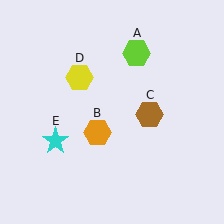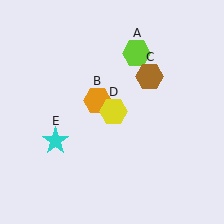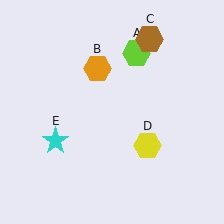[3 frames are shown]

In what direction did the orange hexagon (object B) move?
The orange hexagon (object B) moved up.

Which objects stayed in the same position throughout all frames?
Lime hexagon (object A) and cyan star (object E) remained stationary.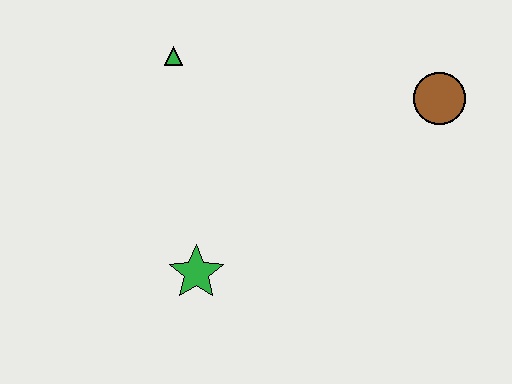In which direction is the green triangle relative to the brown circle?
The green triangle is to the left of the brown circle.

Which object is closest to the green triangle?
The green star is closest to the green triangle.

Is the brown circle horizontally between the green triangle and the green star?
No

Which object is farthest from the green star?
The brown circle is farthest from the green star.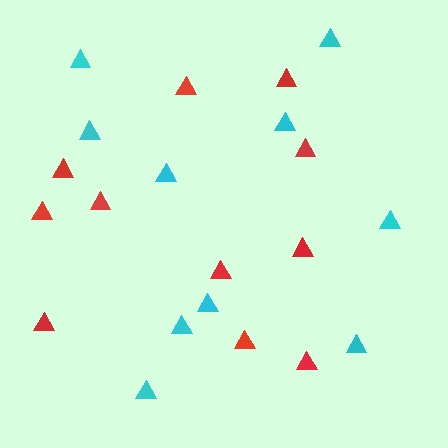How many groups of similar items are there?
There are 2 groups: one group of red triangles (11) and one group of cyan triangles (10).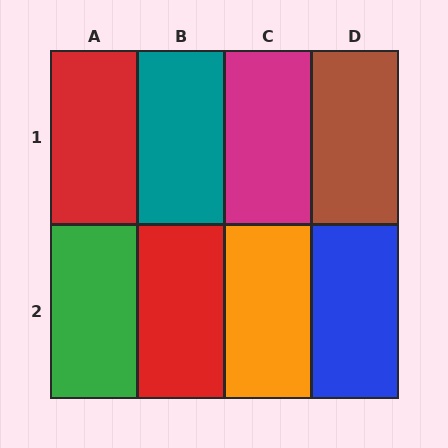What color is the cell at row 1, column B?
Teal.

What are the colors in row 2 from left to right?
Green, red, orange, blue.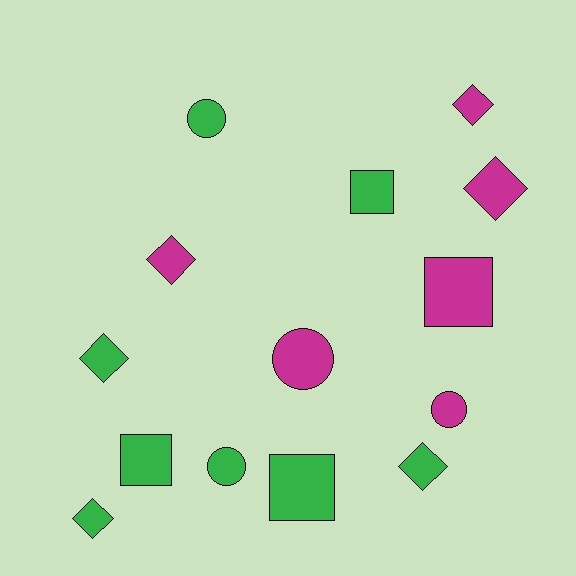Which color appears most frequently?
Green, with 8 objects.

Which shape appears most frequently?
Diamond, with 6 objects.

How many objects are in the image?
There are 14 objects.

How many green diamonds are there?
There are 3 green diamonds.